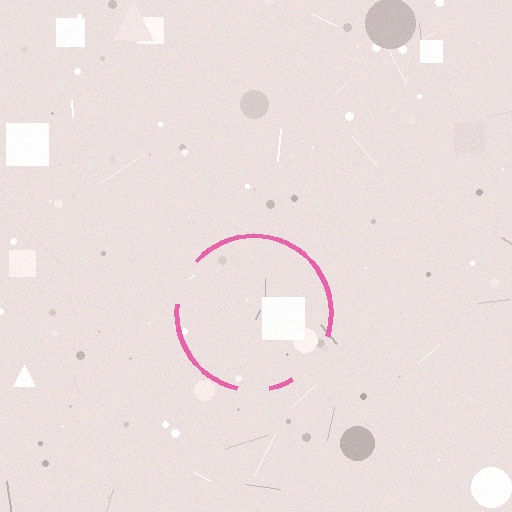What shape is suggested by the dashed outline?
The dashed outline suggests a circle.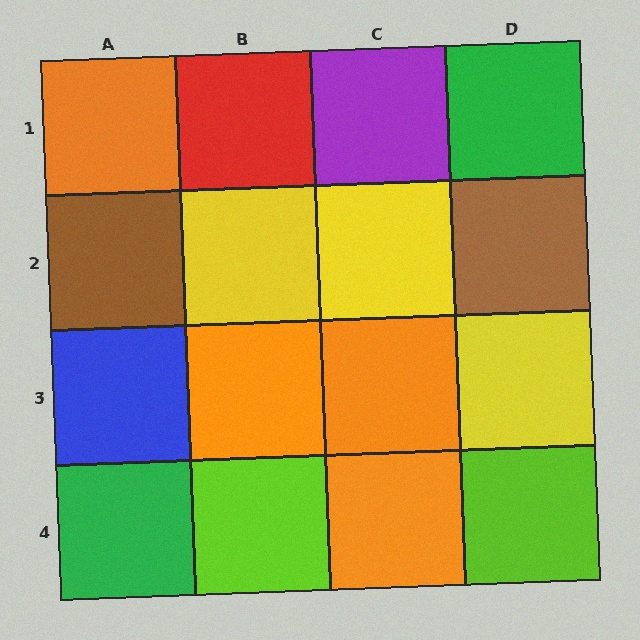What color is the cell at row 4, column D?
Lime.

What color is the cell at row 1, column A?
Orange.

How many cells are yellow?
3 cells are yellow.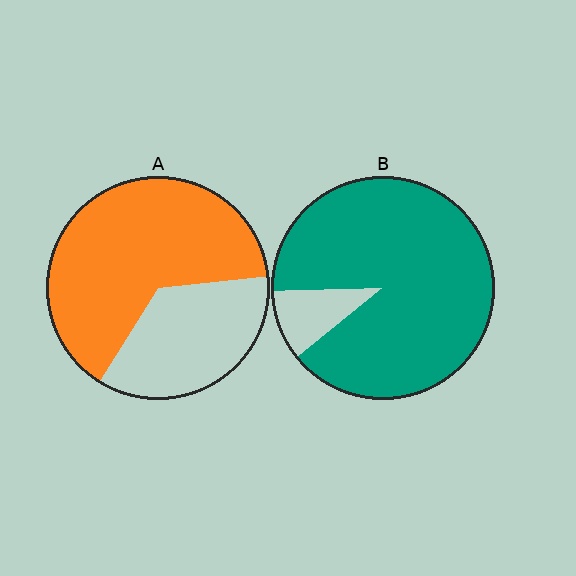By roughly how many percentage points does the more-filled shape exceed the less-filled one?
By roughly 25 percentage points (B over A).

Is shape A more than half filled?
Yes.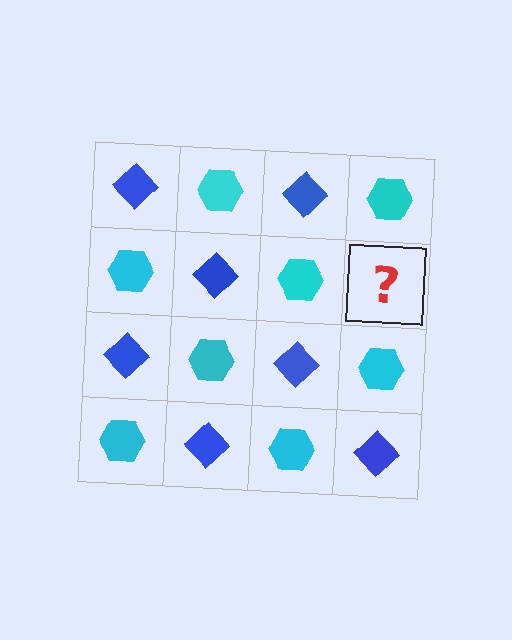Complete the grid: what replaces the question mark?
The question mark should be replaced with a blue diamond.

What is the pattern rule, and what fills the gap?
The rule is that it alternates blue diamond and cyan hexagon in a checkerboard pattern. The gap should be filled with a blue diamond.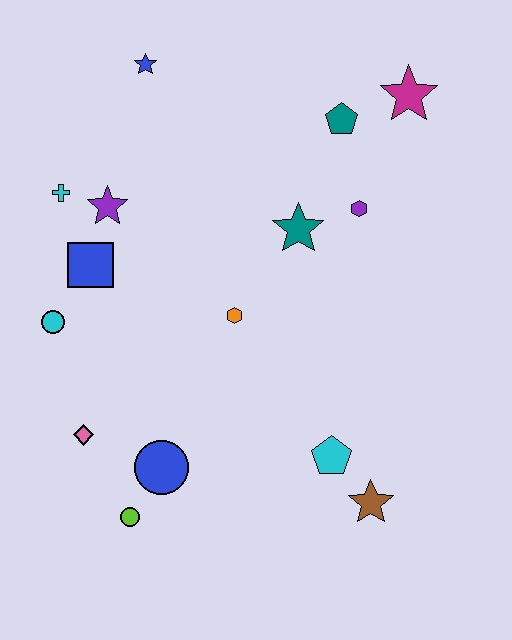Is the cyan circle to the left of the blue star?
Yes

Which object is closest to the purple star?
The cyan cross is closest to the purple star.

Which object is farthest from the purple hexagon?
The lime circle is farthest from the purple hexagon.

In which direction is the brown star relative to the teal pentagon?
The brown star is below the teal pentagon.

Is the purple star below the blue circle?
No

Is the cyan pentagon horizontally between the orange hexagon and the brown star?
Yes